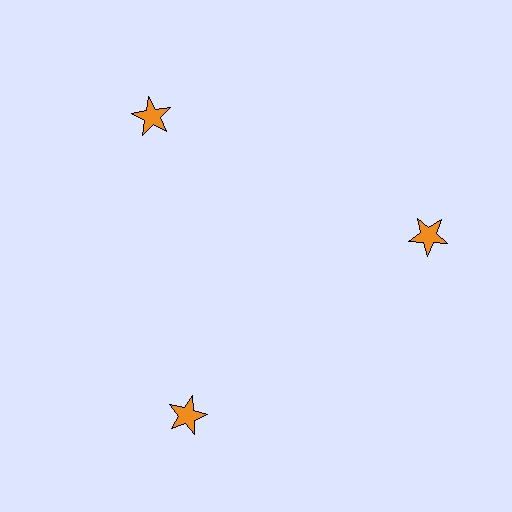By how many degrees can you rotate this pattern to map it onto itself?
The pattern maps onto itself every 120 degrees of rotation.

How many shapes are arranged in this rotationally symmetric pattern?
There are 3 shapes, arranged in 3 groups of 1.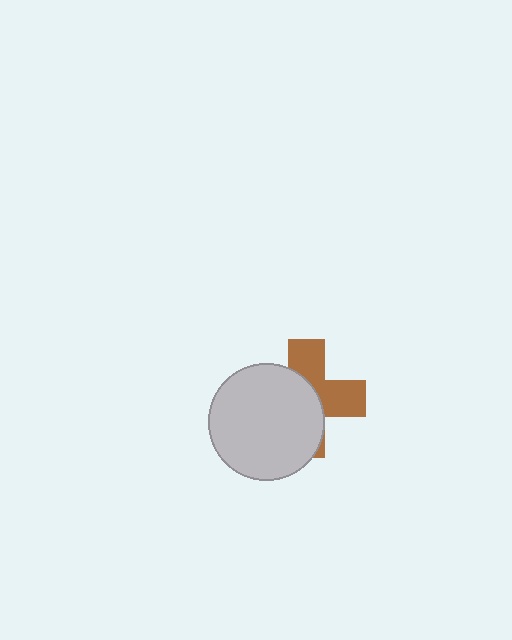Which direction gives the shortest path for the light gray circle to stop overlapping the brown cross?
Moving left gives the shortest separation.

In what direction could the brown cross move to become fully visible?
The brown cross could move right. That would shift it out from behind the light gray circle entirely.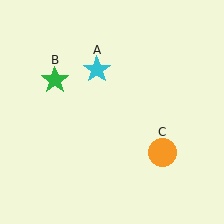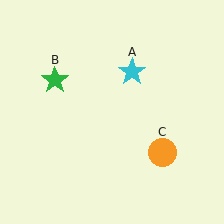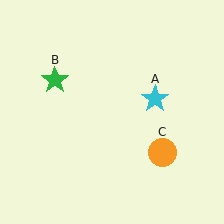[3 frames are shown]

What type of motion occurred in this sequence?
The cyan star (object A) rotated clockwise around the center of the scene.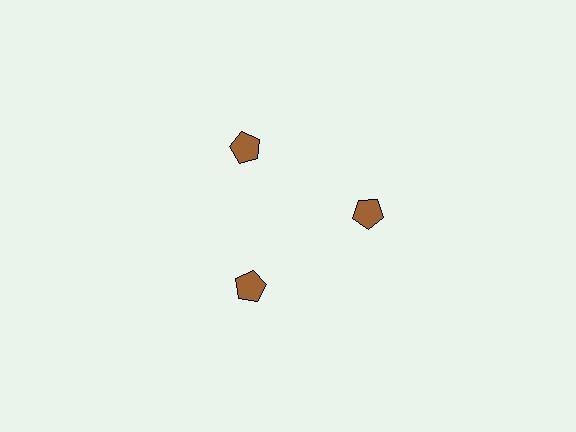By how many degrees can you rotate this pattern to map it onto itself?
The pattern maps onto itself every 120 degrees of rotation.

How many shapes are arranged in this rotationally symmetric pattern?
There are 3 shapes, arranged in 3 groups of 1.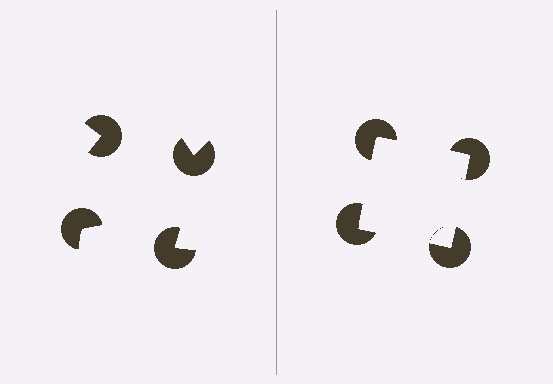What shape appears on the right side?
An illusory square.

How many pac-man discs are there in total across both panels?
8 — 4 on each side.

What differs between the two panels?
The pac-man discs are positioned identically on both sides; only the wedge orientations differ. On the right they align to a square; on the left they are misaligned.